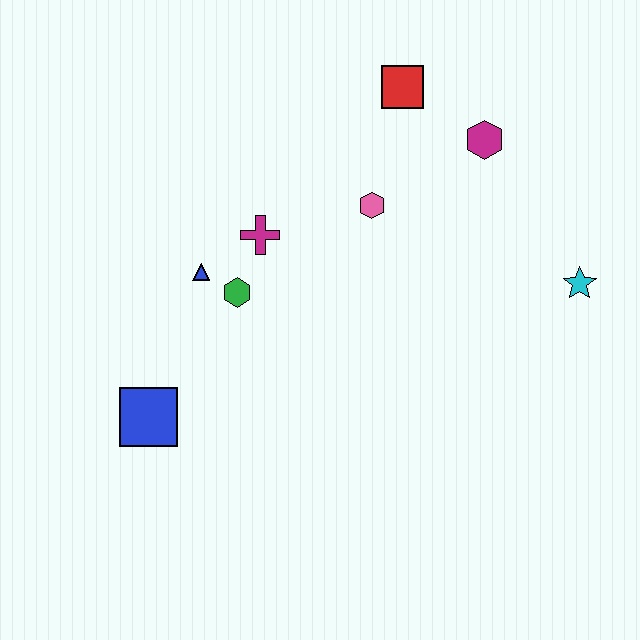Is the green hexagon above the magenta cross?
No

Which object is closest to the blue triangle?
The green hexagon is closest to the blue triangle.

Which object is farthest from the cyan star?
The blue square is farthest from the cyan star.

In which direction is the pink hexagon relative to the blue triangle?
The pink hexagon is to the right of the blue triangle.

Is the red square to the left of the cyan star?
Yes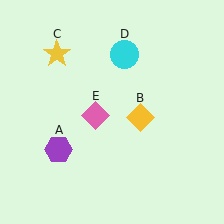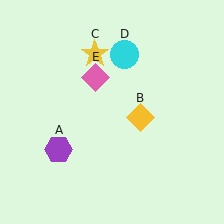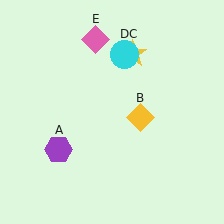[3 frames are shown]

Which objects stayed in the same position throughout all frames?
Purple hexagon (object A) and yellow diamond (object B) and cyan circle (object D) remained stationary.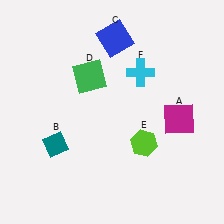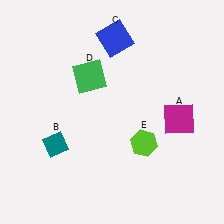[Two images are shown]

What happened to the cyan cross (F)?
The cyan cross (F) was removed in Image 2. It was in the top-right area of Image 1.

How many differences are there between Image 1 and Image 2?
There is 1 difference between the two images.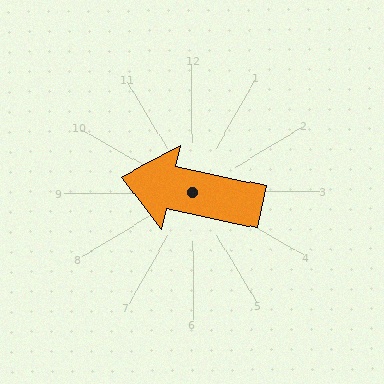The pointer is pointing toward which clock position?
Roughly 9 o'clock.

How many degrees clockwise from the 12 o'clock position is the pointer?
Approximately 282 degrees.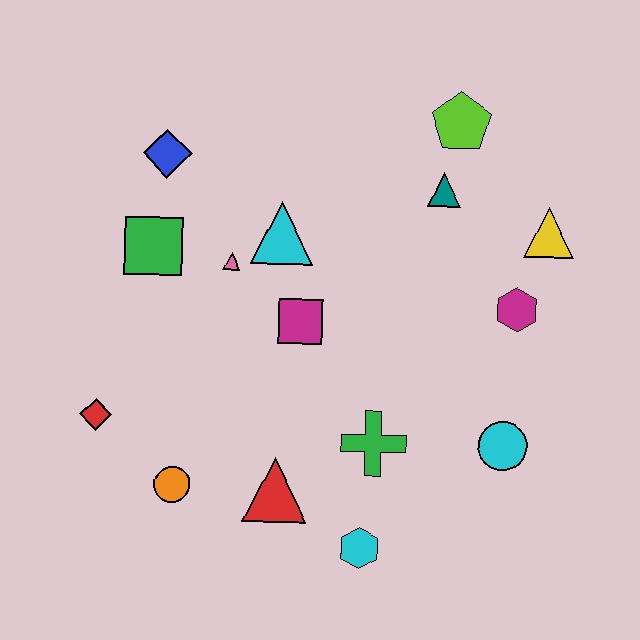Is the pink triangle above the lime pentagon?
No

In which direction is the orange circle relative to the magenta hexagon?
The orange circle is to the left of the magenta hexagon.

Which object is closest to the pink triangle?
The cyan triangle is closest to the pink triangle.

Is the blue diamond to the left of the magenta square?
Yes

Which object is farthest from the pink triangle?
The cyan circle is farthest from the pink triangle.